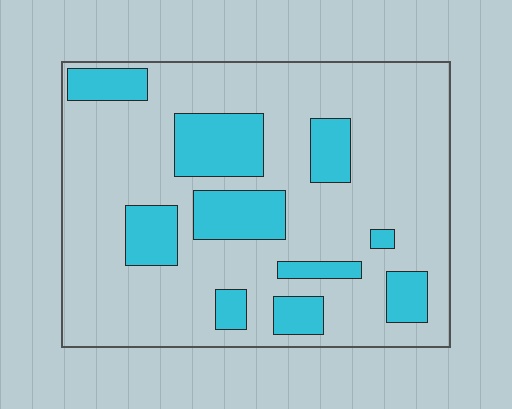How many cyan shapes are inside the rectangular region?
10.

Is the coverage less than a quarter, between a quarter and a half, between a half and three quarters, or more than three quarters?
Less than a quarter.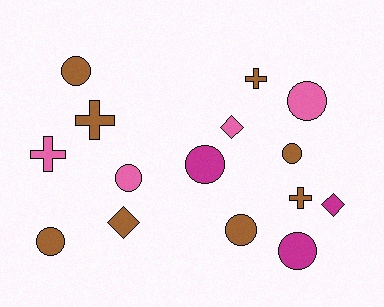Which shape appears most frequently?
Circle, with 8 objects.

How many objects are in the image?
There are 15 objects.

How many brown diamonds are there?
There is 1 brown diamond.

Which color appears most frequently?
Brown, with 8 objects.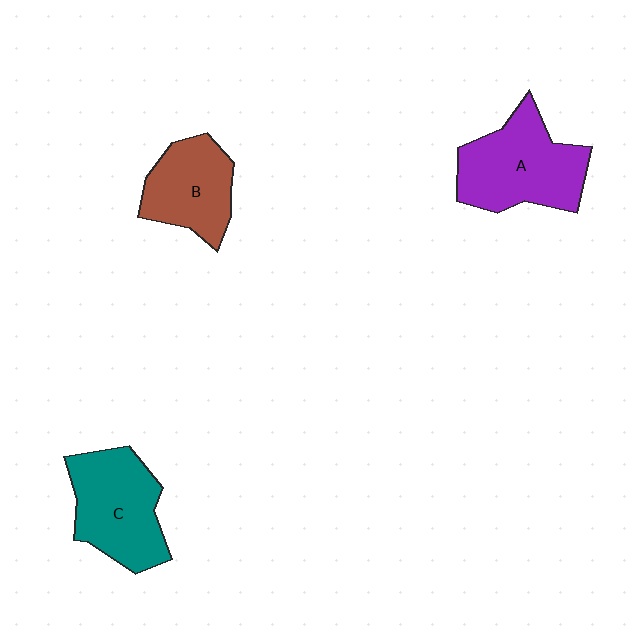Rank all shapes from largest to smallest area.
From largest to smallest: A (purple), C (teal), B (brown).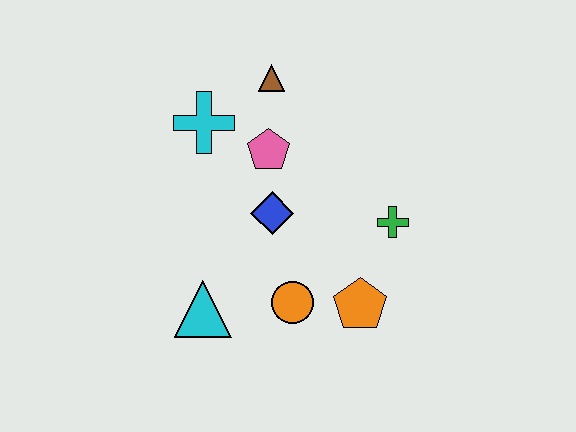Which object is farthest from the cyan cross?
The orange pentagon is farthest from the cyan cross.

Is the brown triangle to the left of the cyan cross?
No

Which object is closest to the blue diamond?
The pink pentagon is closest to the blue diamond.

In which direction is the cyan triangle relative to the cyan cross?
The cyan triangle is below the cyan cross.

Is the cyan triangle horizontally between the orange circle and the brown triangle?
No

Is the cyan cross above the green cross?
Yes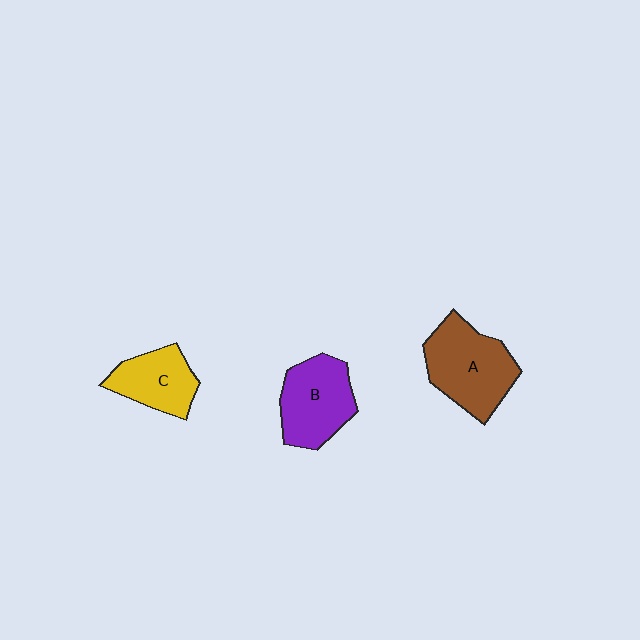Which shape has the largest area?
Shape A (brown).